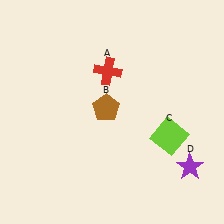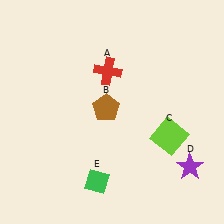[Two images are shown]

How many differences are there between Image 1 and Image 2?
There is 1 difference between the two images.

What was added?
A green diamond (E) was added in Image 2.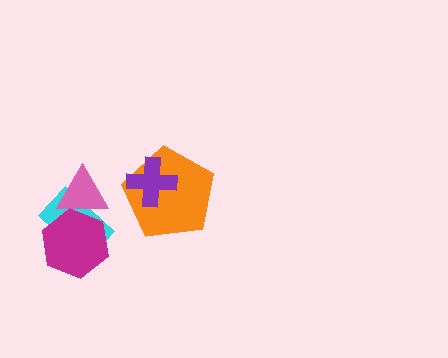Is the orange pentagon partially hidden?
Yes, it is partially covered by another shape.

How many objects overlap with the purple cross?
1 object overlaps with the purple cross.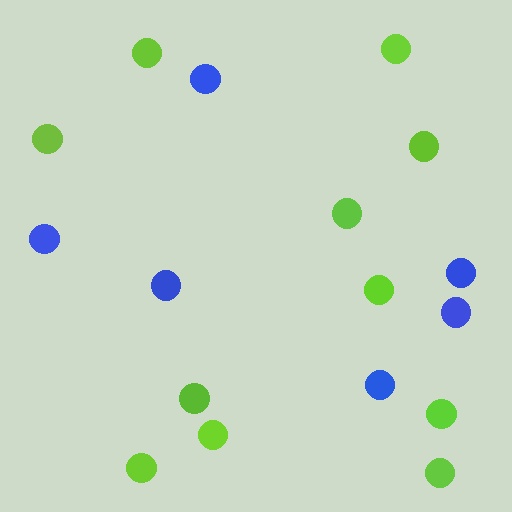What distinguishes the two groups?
There are 2 groups: one group of lime circles (11) and one group of blue circles (6).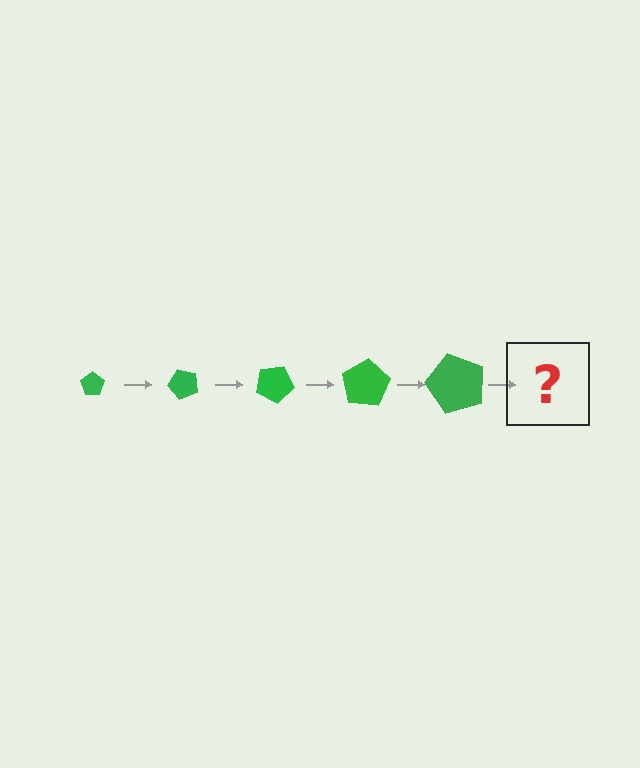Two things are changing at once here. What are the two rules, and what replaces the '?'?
The two rules are that the pentagon grows larger each step and it rotates 50 degrees each step. The '?' should be a pentagon, larger than the previous one and rotated 250 degrees from the start.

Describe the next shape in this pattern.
It should be a pentagon, larger than the previous one and rotated 250 degrees from the start.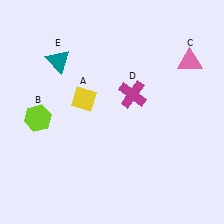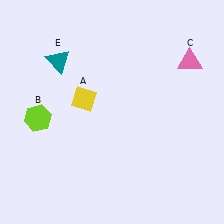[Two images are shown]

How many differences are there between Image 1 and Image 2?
There is 1 difference between the two images.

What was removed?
The magenta cross (D) was removed in Image 2.